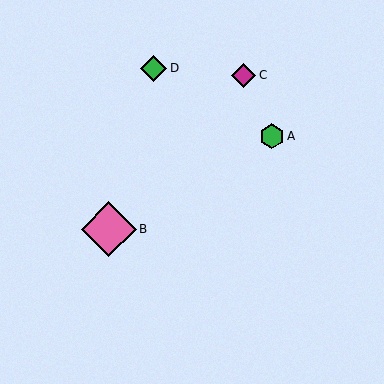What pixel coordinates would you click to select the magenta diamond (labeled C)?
Click at (244, 75) to select the magenta diamond C.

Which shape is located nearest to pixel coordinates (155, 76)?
The green diamond (labeled D) at (154, 68) is nearest to that location.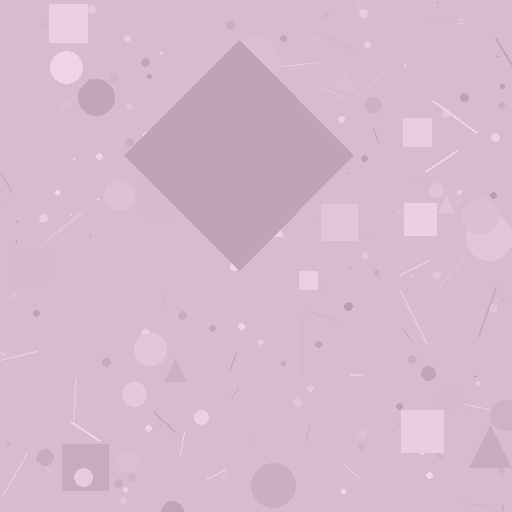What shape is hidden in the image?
A diamond is hidden in the image.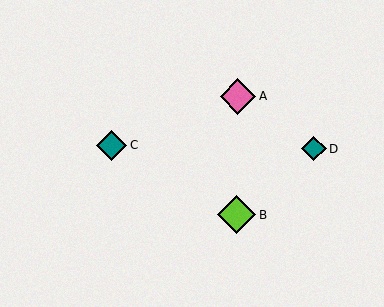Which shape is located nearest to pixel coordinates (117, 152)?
The teal diamond (labeled C) at (112, 146) is nearest to that location.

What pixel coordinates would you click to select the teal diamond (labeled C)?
Click at (112, 146) to select the teal diamond C.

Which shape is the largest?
The lime diamond (labeled B) is the largest.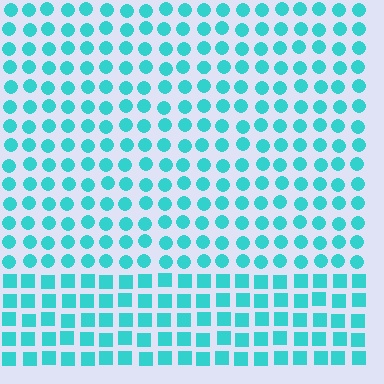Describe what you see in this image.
The image is filled with small cyan elements arranged in a uniform grid. A rectangle-shaped region contains circles, while the surrounding area contains squares. The boundary is defined purely by the change in element shape.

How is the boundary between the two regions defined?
The boundary is defined by a change in element shape: circles inside vs. squares outside. All elements share the same color and spacing.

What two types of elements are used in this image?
The image uses circles inside the rectangle region and squares outside it.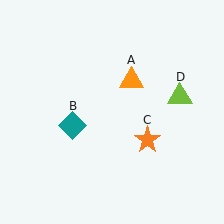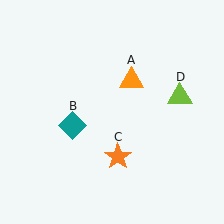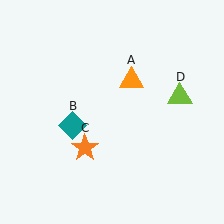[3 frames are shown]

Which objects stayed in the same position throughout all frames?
Orange triangle (object A) and teal diamond (object B) and lime triangle (object D) remained stationary.